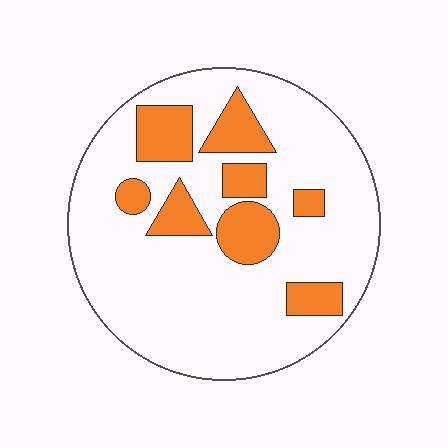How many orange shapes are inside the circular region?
8.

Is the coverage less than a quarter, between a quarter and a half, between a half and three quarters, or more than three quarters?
Less than a quarter.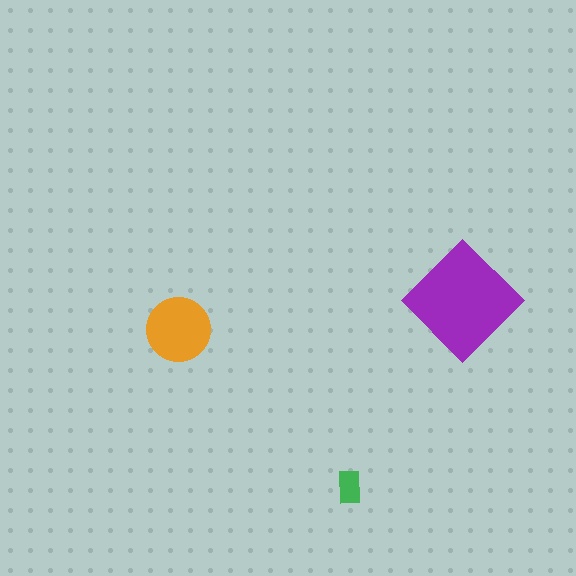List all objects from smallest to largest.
The green rectangle, the orange circle, the purple diamond.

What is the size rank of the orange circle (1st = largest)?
2nd.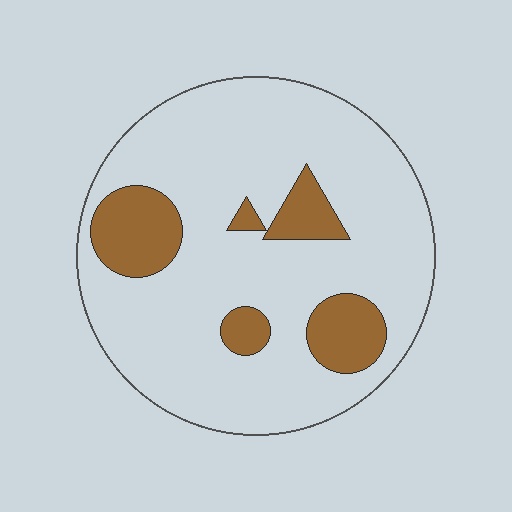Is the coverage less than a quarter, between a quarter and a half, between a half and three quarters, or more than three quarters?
Less than a quarter.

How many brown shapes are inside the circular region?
5.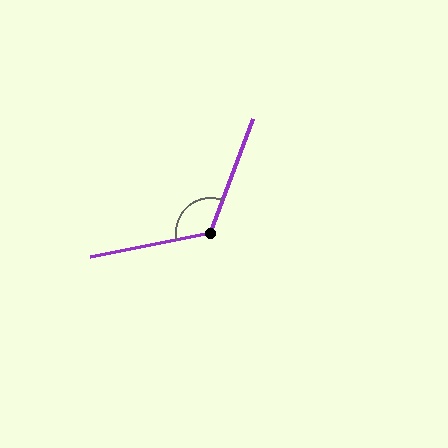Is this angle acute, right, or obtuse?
It is obtuse.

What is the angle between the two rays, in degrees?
Approximately 122 degrees.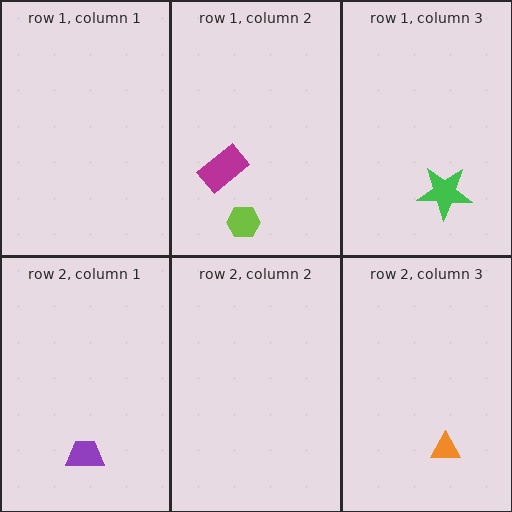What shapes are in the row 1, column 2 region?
The lime hexagon, the magenta rectangle.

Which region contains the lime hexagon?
The row 1, column 2 region.